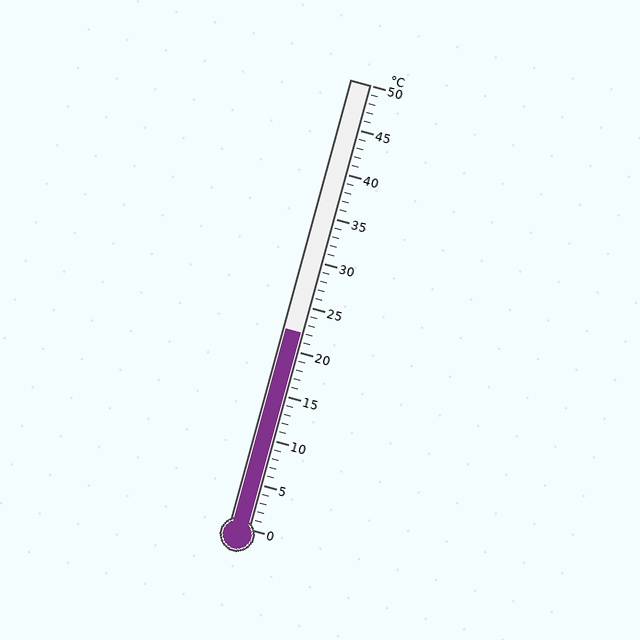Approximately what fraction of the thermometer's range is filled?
The thermometer is filled to approximately 45% of its range.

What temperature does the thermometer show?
The thermometer shows approximately 22°C.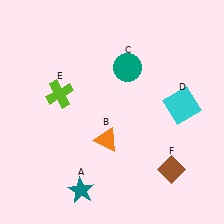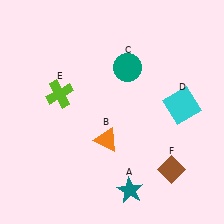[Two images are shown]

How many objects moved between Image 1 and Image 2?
1 object moved between the two images.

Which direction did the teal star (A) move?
The teal star (A) moved right.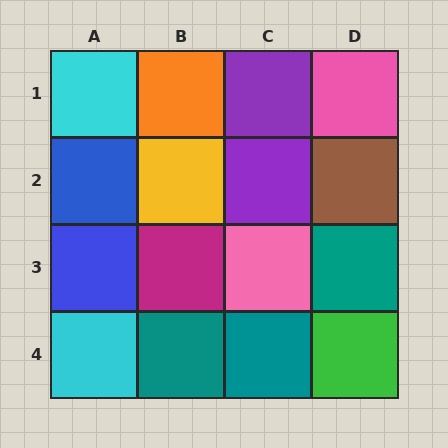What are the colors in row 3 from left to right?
Blue, magenta, pink, teal.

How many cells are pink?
2 cells are pink.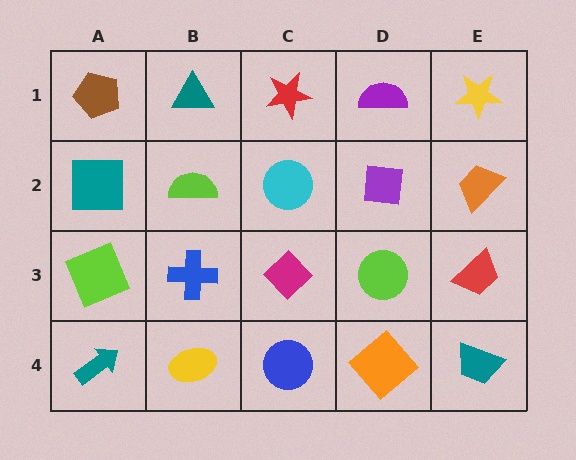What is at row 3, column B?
A blue cross.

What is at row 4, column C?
A blue circle.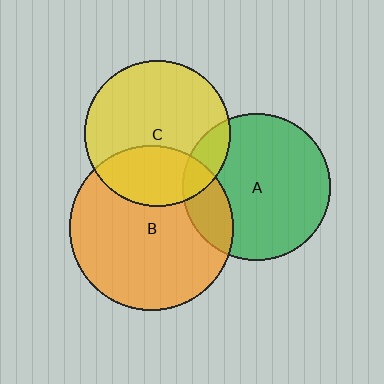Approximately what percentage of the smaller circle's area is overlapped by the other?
Approximately 15%.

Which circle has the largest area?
Circle B (orange).